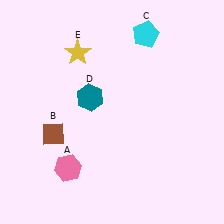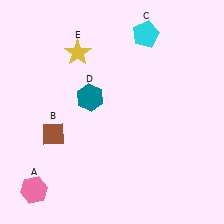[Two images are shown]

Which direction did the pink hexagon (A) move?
The pink hexagon (A) moved left.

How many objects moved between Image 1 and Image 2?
1 object moved between the two images.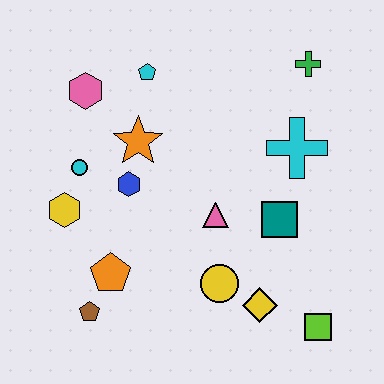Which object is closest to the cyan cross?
The teal square is closest to the cyan cross.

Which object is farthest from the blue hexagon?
The lime square is farthest from the blue hexagon.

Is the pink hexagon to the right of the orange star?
No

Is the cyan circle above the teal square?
Yes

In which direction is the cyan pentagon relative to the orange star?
The cyan pentagon is above the orange star.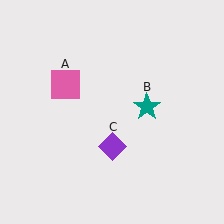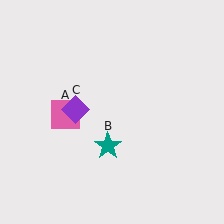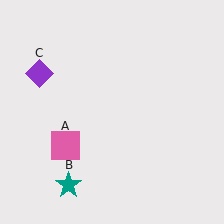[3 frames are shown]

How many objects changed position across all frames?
3 objects changed position: pink square (object A), teal star (object B), purple diamond (object C).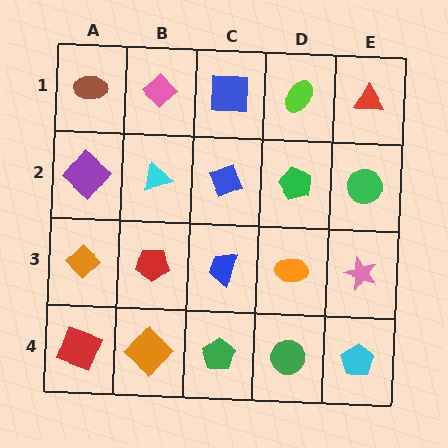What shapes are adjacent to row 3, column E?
A green circle (row 2, column E), a cyan pentagon (row 4, column E), an orange ellipse (row 3, column D).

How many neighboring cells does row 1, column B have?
3.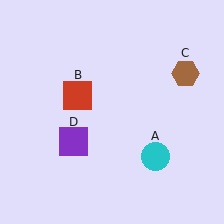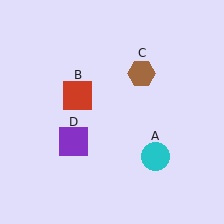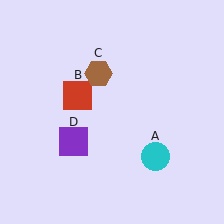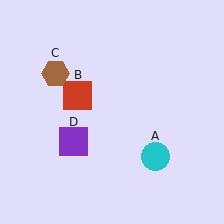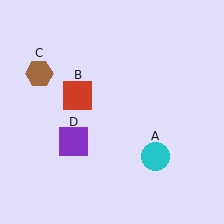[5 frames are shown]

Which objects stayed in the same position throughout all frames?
Cyan circle (object A) and red square (object B) and purple square (object D) remained stationary.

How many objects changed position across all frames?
1 object changed position: brown hexagon (object C).